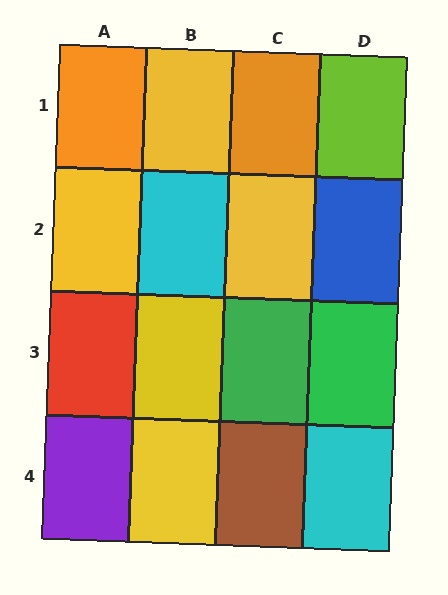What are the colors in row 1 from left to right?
Orange, yellow, orange, lime.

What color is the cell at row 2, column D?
Blue.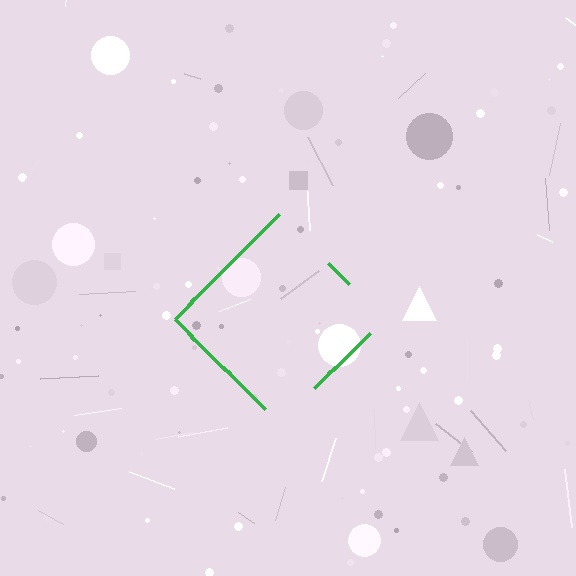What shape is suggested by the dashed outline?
The dashed outline suggests a diamond.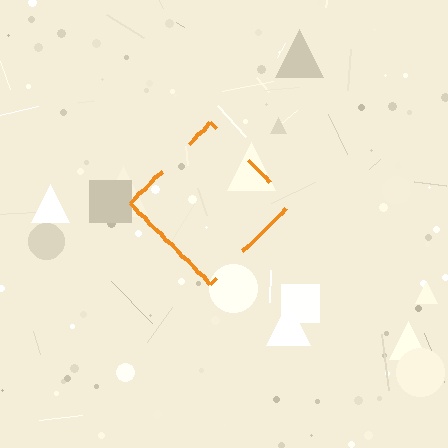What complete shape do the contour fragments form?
The contour fragments form a diamond.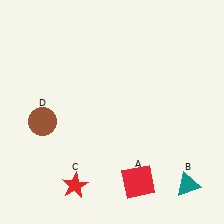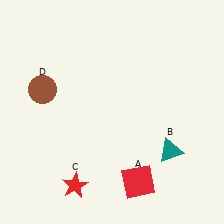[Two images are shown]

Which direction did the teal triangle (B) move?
The teal triangle (B) moved up.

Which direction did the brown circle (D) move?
The brown circle (D) moved up.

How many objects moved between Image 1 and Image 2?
2 objects moved between the two images.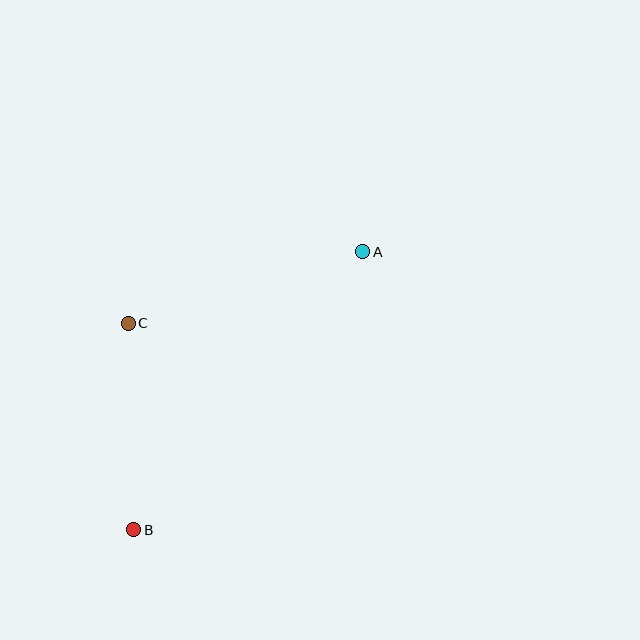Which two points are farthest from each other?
Points A and B are farthest from each other.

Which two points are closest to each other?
Points B and C are closest to each other.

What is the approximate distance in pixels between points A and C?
The distance between A and C is approximately 245 pixels.